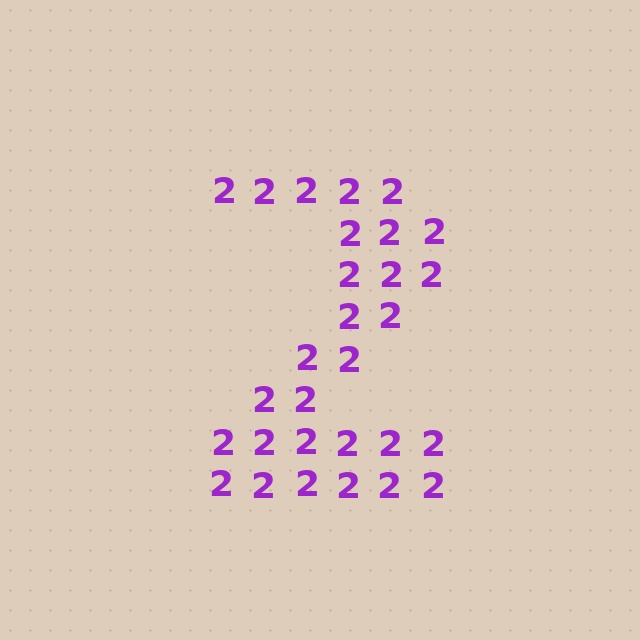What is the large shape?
The large shape is the digit 2.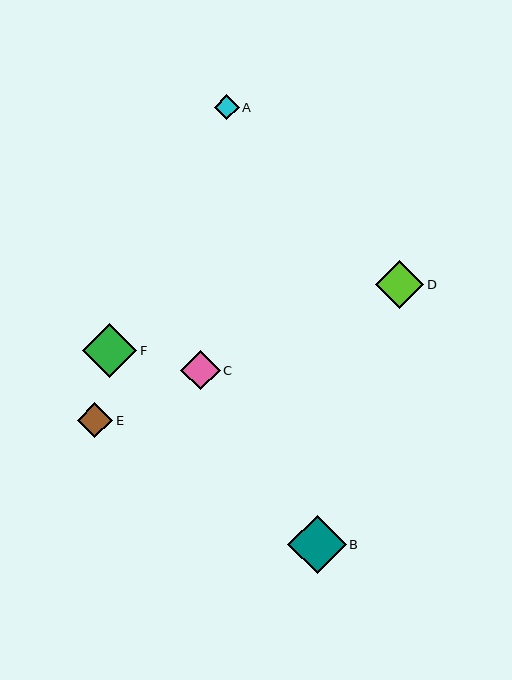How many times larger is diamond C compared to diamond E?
Diamond C is approximately 1.1 times the size of diamond E.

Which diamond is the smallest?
Diamond A is the smallest with a size of approximately 25 pixels.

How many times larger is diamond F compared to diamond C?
Diamond F is approximately 1.4 times the size of diamond C.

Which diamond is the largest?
Diamond B is the largest with a size of approximately 58 pixels.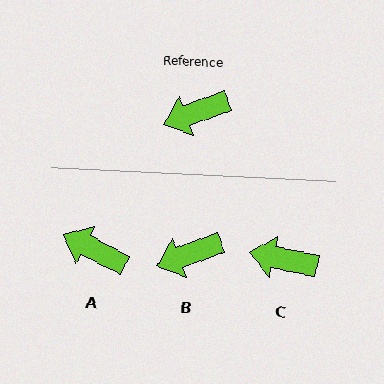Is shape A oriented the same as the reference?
No, it is off by about 47 degrees.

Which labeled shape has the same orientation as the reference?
B.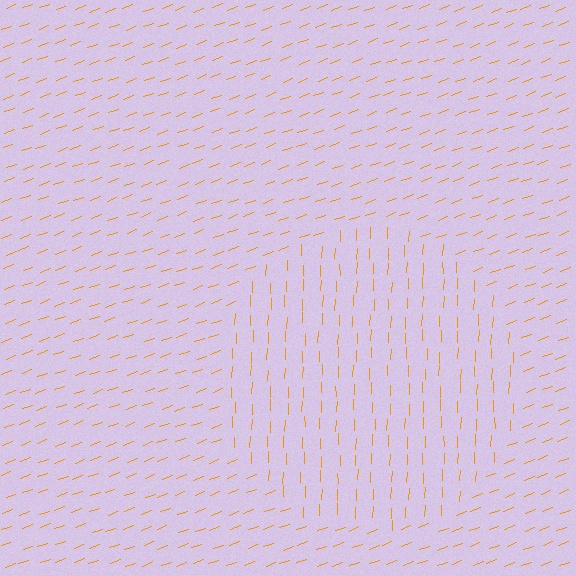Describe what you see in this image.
The image is filled with small orange line segments. A circle region in the image has lines oriented differently from the surrounding lines, creating a visible texture boundary.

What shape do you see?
I see a circle.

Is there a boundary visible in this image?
Yes, there is a texture boundary formed by a change in line orientation.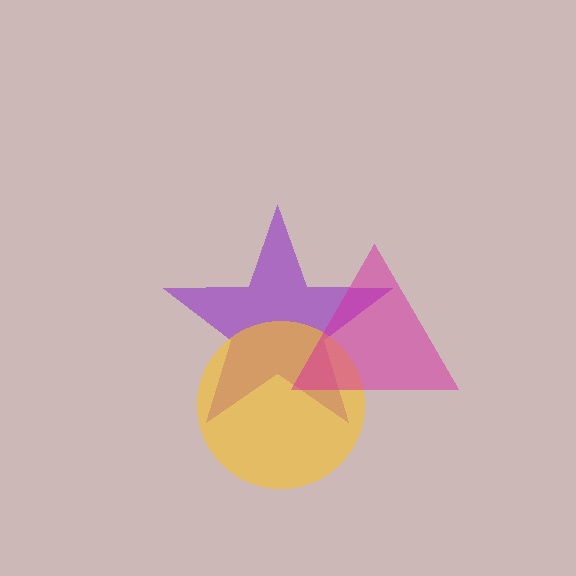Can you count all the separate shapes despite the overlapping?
Yes, there are 3 separate shapes.